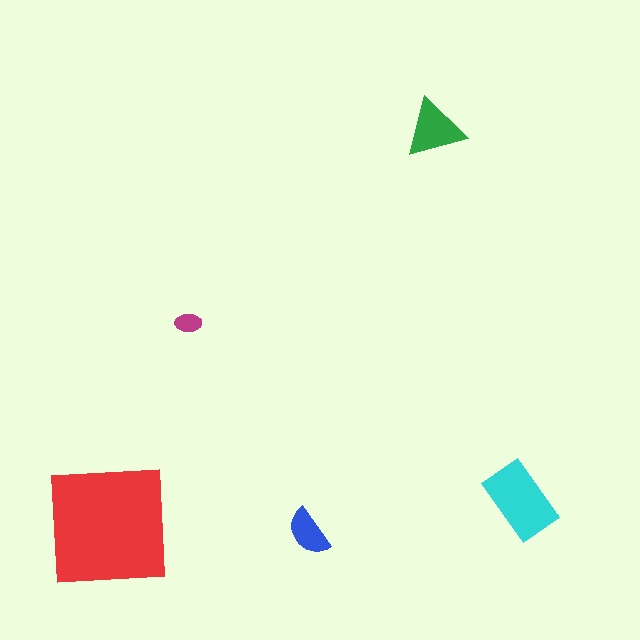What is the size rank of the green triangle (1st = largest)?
3rd.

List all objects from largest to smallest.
The red square, the cyan rectangle, the green triangle, the blue semicircle, the magenta ellipse.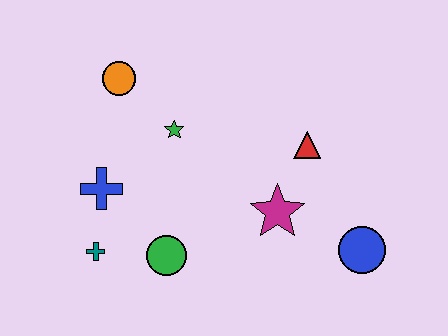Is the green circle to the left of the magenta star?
Yes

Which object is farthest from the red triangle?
The teal cross is farthest from the red triangle.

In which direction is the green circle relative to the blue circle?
The green circle is to the left of the blue circle.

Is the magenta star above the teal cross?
Yes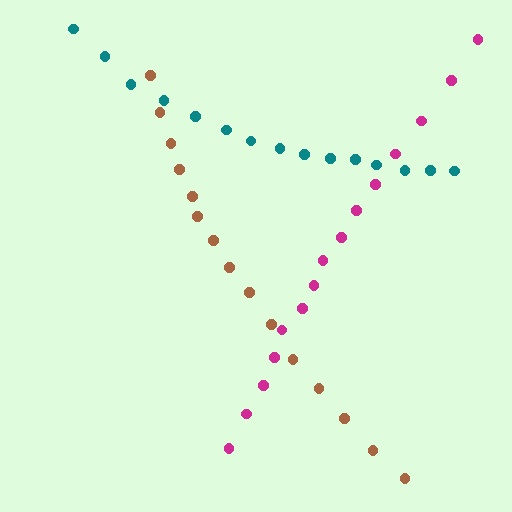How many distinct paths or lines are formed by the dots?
There are 3 distinct paths.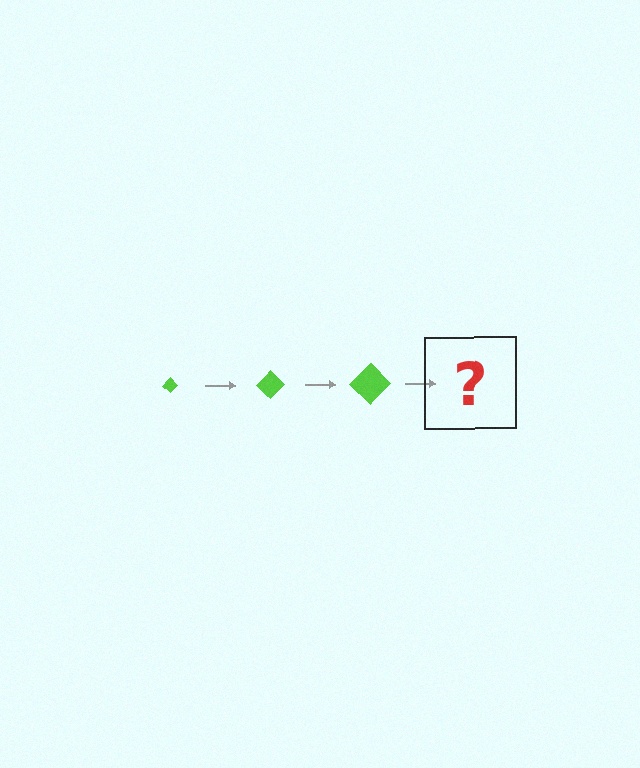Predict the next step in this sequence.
The next step is a lime diamond, larger than the previous one.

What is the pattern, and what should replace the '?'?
The pattern is that the diamond gets progressively larger each step. The '?' should be a lime diamond, larger than the previous one.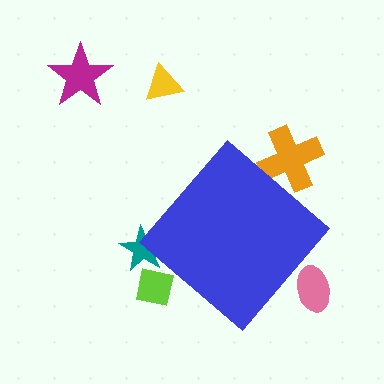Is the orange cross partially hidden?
Yes, the orange cross is partially hidden behind the blue diamond.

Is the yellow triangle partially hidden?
No, the yellow triangle is fully visible.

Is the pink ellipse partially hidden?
Yes, the pink ellipse is partially hidden behind the blue diamond.